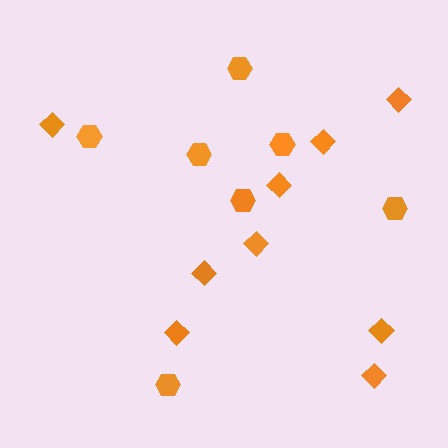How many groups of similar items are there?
There are 2 groups: one group of diamonds (9) and one group of hexagons (7).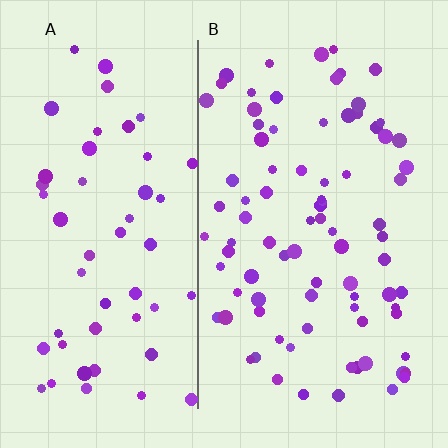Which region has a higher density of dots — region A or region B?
B (the right).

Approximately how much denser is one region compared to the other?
Approximately 1.6× — region B over region A.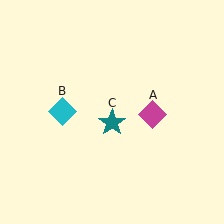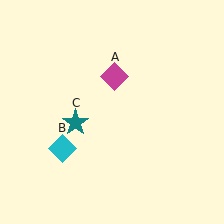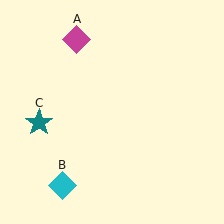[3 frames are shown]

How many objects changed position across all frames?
3 objects changed position: magenta diamond (object A), cyan diamond (object B), teal star (object C).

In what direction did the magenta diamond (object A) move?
The magenta diamond (object A) moved up and to the left.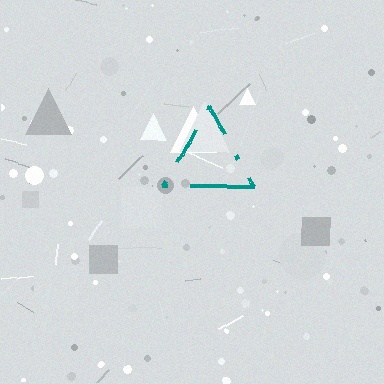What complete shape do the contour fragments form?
The contour fragments form a triangle.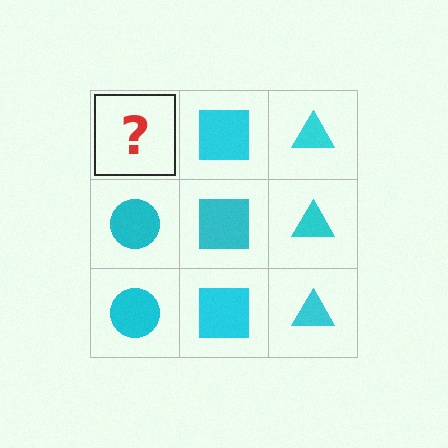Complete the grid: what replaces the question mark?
The question mark should be replaced with a cyan circle.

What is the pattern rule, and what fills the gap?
The rule is that each column has a consistent shape. The gap should be filled with a cyan circle.